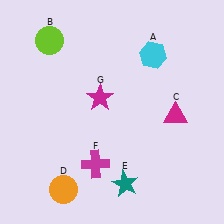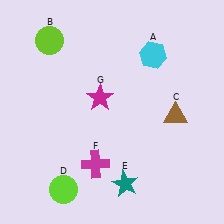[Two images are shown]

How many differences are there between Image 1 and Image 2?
There are 2 differences between the two images.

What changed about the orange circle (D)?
In Image 1, D is orange. In Image 2, it changed to lime.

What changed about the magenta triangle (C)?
In Image 1, C is magenta. In Image 2, it changed to brown.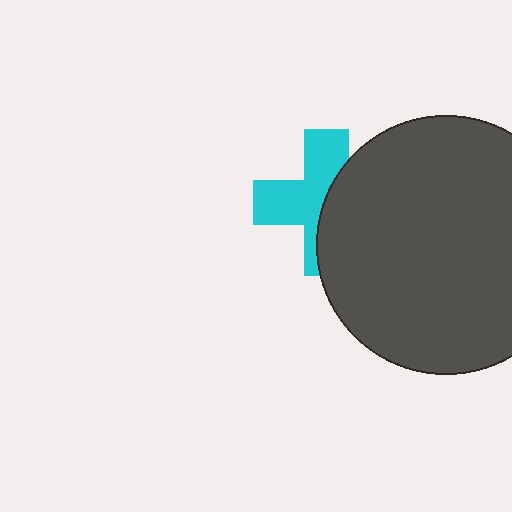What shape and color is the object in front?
The object in front is a dark gray circle.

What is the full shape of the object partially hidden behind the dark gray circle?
The partially hidden object is a cyan cross.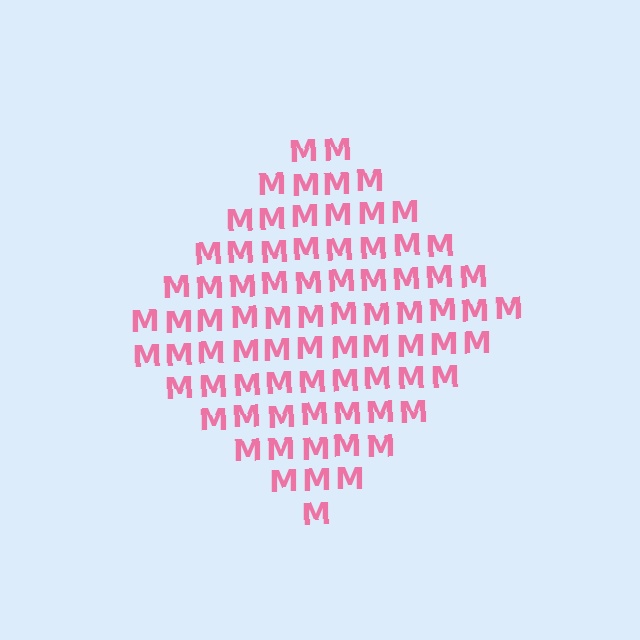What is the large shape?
The large shape is a diamond.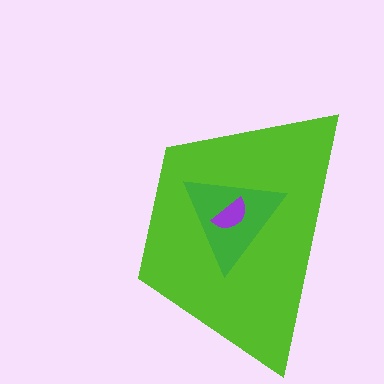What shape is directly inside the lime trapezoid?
The green triangle.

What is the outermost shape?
The lime trapezoid.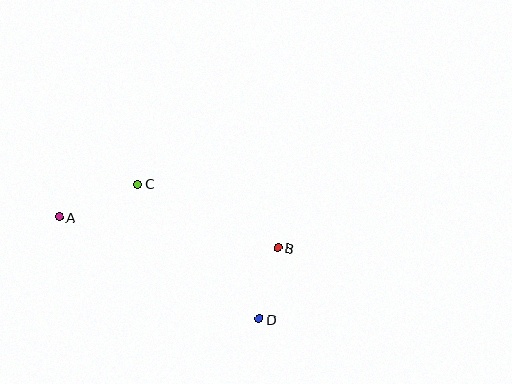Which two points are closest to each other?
Points B and D are closest to each other.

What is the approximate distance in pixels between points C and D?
The distance between C and D is approximately 181 pixels.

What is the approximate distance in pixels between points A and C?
The distance between A and C is approximately 86 pixels.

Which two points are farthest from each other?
Points A and D are farthest from each other.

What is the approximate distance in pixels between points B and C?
The distance between B and C is approximately 154 pixels.